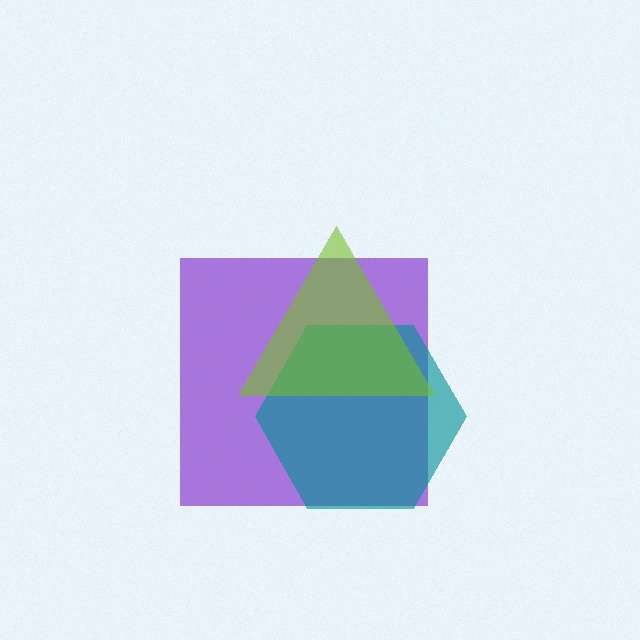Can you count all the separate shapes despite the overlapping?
Yes, there are 3 separate shapes.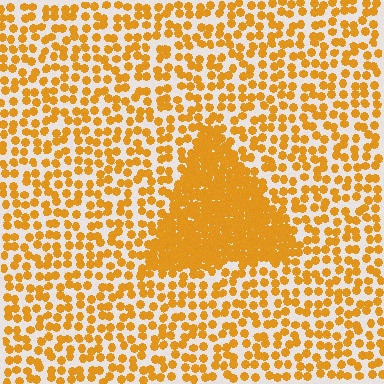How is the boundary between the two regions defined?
The boundary is defined by a change in element density (approximately 2.7x ratio). All elements are the same color, size, and shape.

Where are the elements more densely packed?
The elements are more densely packed inside the triangle boundary.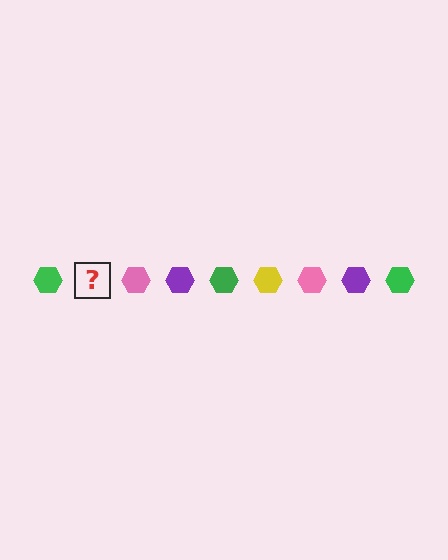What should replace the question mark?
The question mark should be replaced with a yellow hexagon.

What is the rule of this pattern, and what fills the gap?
The rule is that the pattern cycles through green, yellow, pink, purple hexagons. The gap should be filled with a yellow hexagon.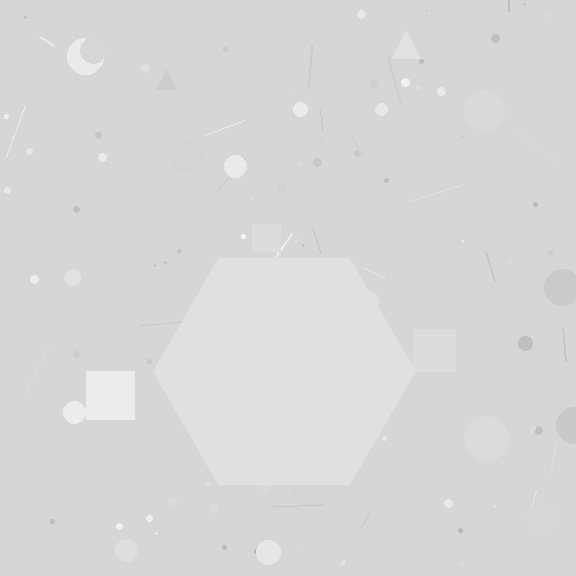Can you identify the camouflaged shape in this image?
The camouflaged shape is a hexagon.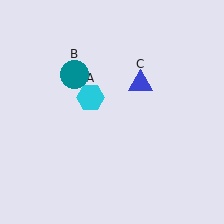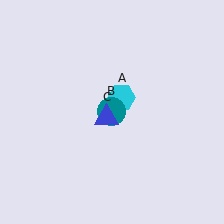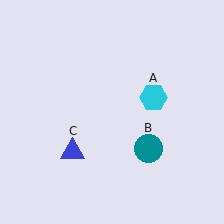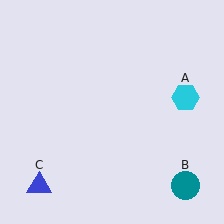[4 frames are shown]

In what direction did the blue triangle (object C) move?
The blue triangle (object C) moved down and to the left.